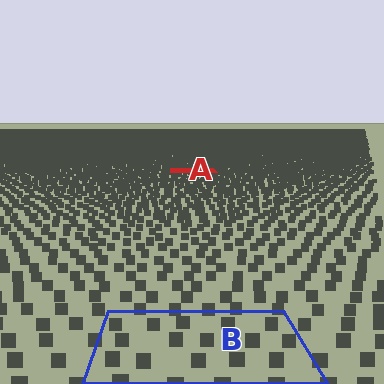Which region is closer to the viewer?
Region B is closer. The texture elements there are larger and more spread out.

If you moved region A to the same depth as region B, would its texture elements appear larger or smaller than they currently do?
They would appear larger. At a closer depth, the same texture elements are projected at a bigger on-screen size.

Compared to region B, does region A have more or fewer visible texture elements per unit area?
Region A has more texture elements per unit area — they are packed more densely because it is farther away.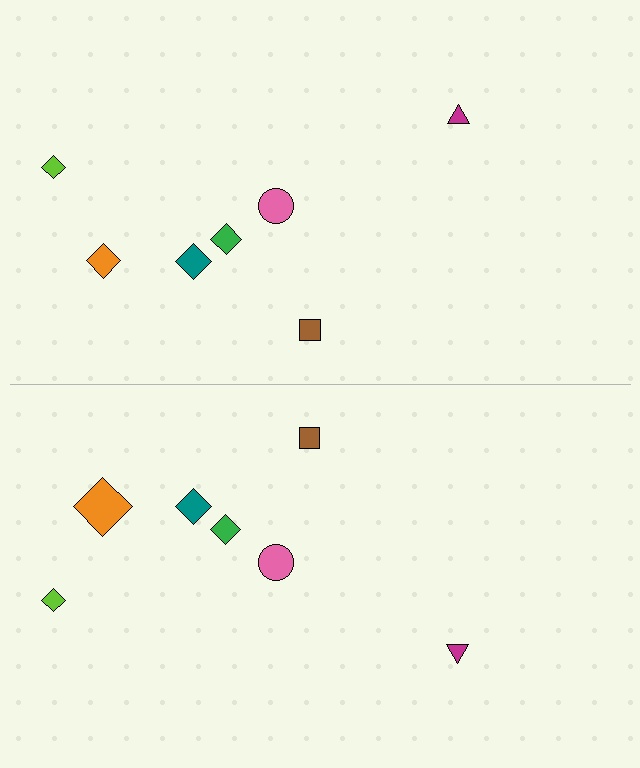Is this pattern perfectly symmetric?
No, the pattern is not perfectly symmetric. The orange diamond on the bottom side has a different size than its mirror counterpart.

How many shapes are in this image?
There are 14 shapes in this image.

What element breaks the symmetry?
The orange diamond on the bottom side has a different size than its mirror counterpart.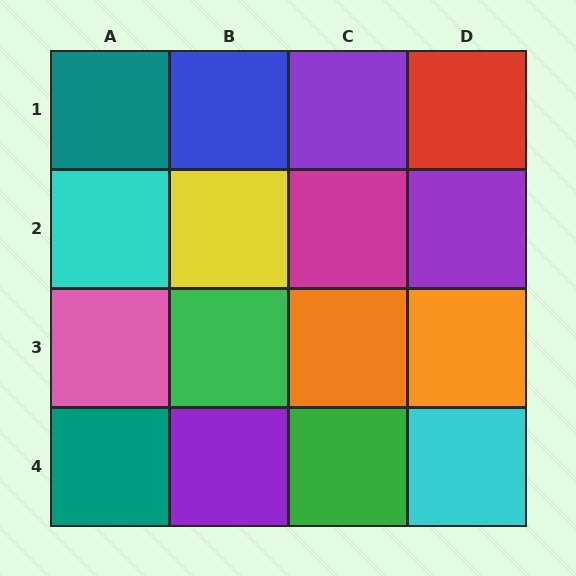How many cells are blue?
1 cell is blue.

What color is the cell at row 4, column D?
Cyan.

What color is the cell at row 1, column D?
Red.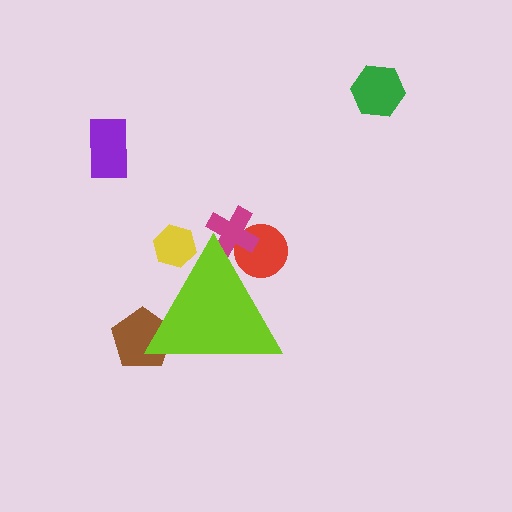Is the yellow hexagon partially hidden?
Yes, the yellow hexagon is partially hidden behind the lime triangle.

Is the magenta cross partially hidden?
Yes, the magenta cross is partially hidden behind the lime triangle.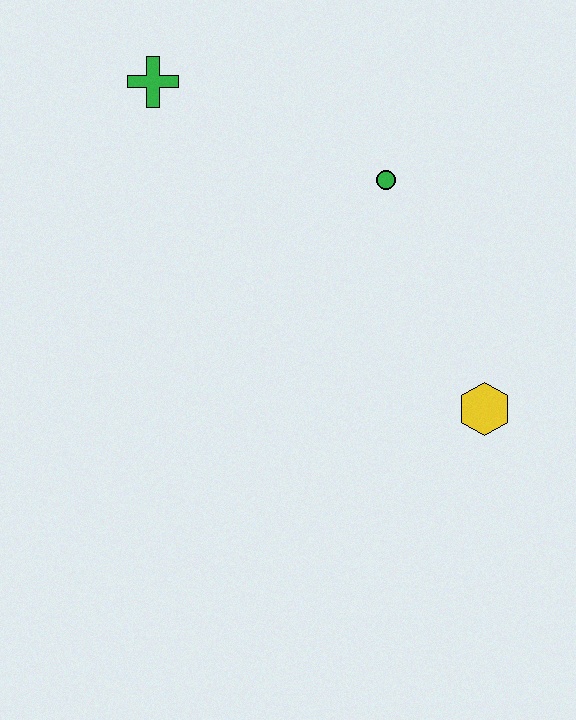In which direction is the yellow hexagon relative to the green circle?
The yellow hexagon is below the green circle.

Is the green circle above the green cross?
No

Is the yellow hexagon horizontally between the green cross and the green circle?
No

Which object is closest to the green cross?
The green circle is closest to the green cross.